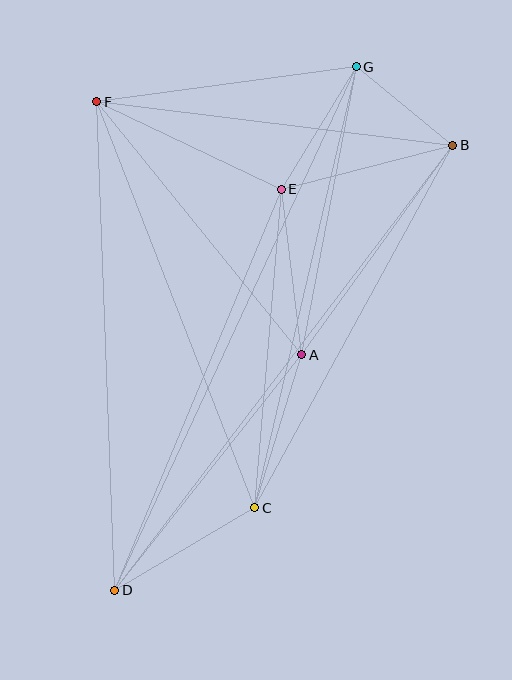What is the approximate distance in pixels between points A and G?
The distance between A and G is approximately 293 pixels.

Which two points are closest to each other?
Points B and G are closest to each other.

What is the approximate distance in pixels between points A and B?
The distance between A and B is approximately 258 pixels.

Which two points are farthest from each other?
Points D and G are farthest from each other.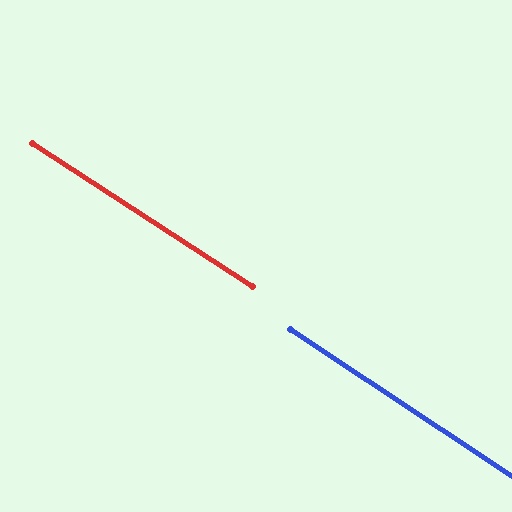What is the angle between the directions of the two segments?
Approximately 0 degrees.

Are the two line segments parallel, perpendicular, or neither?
Parallel — their directions differ by only 0.5°.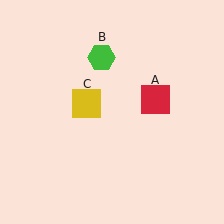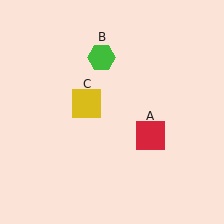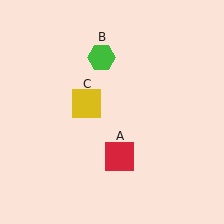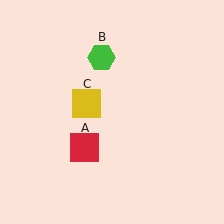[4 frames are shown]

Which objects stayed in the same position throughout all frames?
Green hexagon (object B) and yellow square (object C) remained stationary.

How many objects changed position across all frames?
1 object changed position: red square (object A).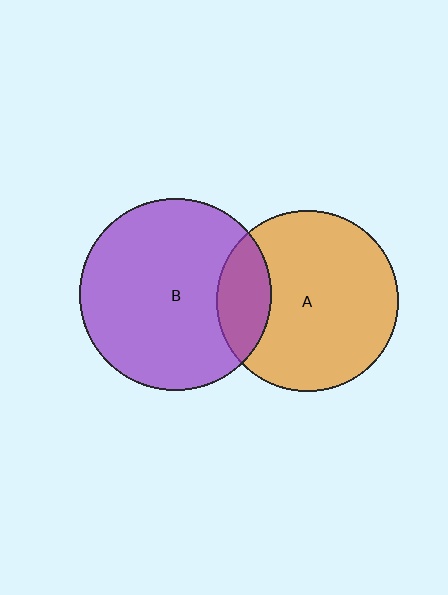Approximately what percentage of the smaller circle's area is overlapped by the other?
Approximately 20%.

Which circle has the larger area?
Circle B (purple).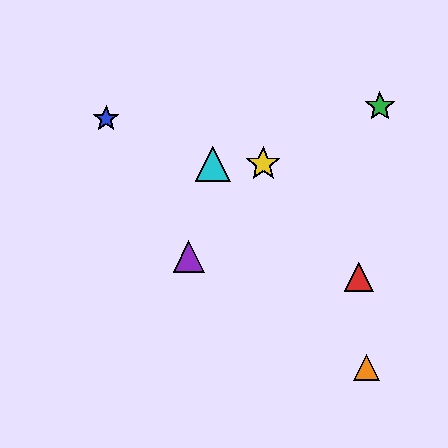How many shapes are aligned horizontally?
2 shapes (the yellow star, the cyan triangle) are aligned horizontally.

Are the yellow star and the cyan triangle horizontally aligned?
Yes, both are at y≈164.